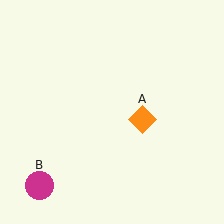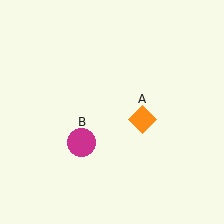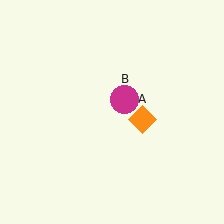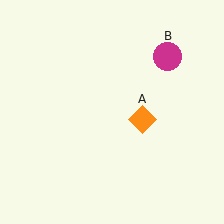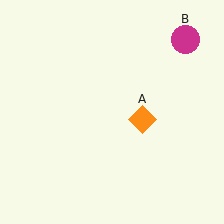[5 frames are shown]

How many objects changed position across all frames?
1 object changed position: magenta circle (object B).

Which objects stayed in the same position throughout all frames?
Orange diamond (object A) remained stationary.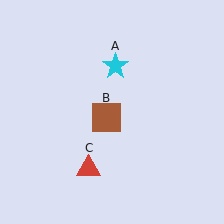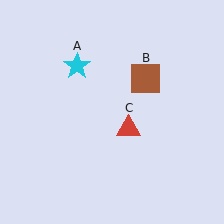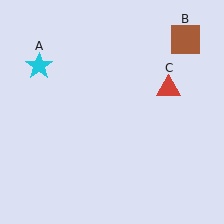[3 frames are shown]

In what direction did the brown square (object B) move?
The brown square (object B) moved up and to the right.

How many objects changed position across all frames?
3 objects changed position: cyan star (object A), brown square (object B), red triangle (object C).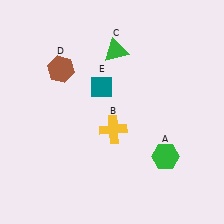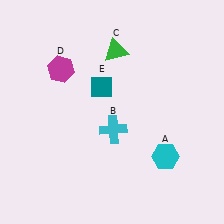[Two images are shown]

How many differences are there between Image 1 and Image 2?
There are 3 differences between the two images.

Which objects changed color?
A changed from green to cyan. B changed from yellow to cyan. D changed from brown to magenta.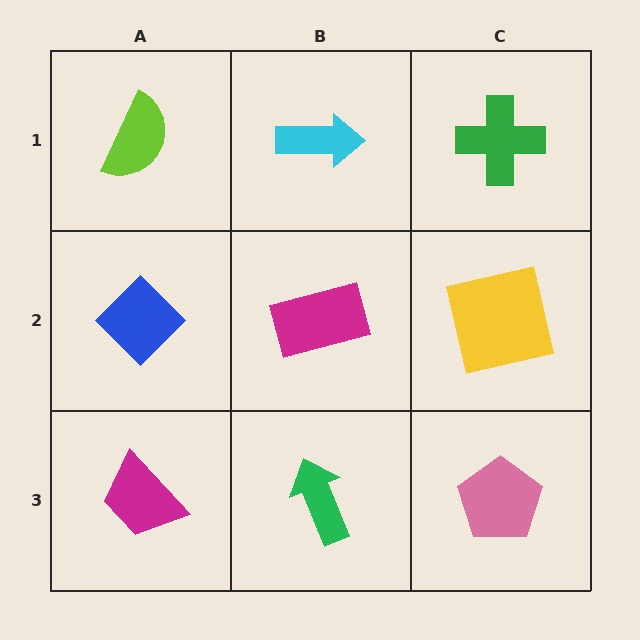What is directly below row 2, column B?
A green arrow.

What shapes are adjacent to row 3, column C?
A yellow square (row 2, column C), a green arrow (row 3, column B).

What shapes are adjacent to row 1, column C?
A yellow square (row 2, column C), a cyan arrow (row 1, column B).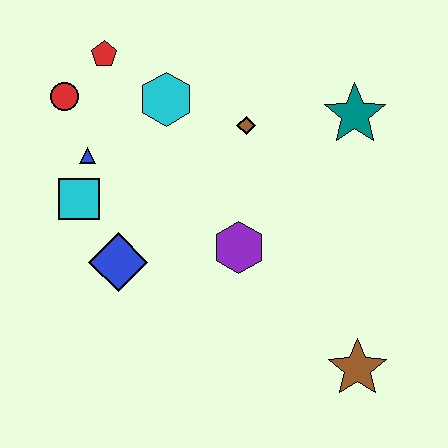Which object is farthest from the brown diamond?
The brown star is farthest from the brown diamond.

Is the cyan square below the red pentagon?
Yes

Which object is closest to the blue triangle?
The cyan square is closest to the blue triangle.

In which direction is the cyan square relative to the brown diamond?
The cyan square is to the left of the brown diamond.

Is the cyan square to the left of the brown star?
Yes